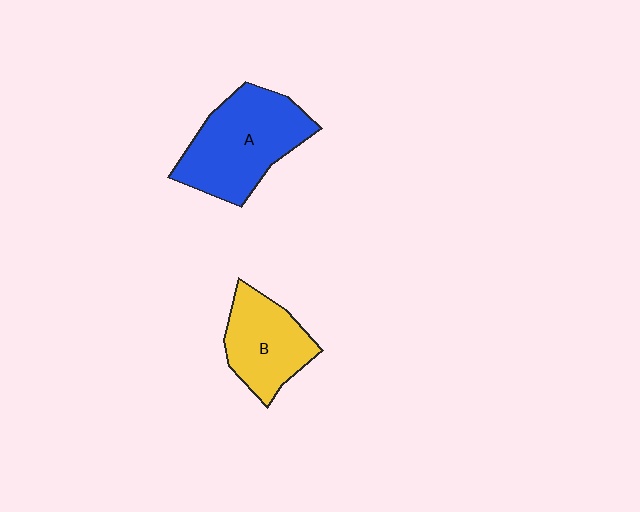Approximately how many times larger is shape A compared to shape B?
Approximately 1.4 times.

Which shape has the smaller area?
Shape B (yellow).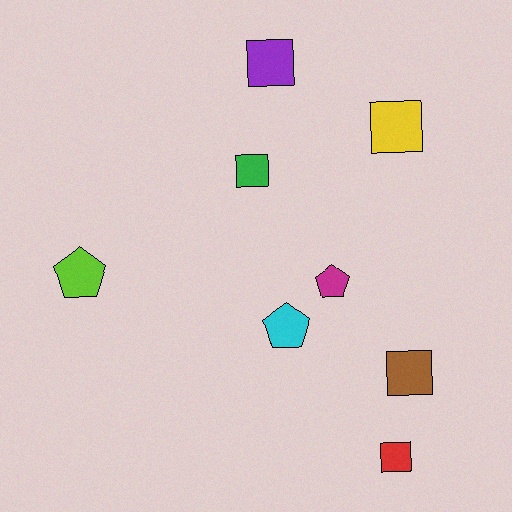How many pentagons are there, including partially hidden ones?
There are 3 pentagons.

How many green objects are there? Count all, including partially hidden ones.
There is 1 green object.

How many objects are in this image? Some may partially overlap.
There are 8 objects.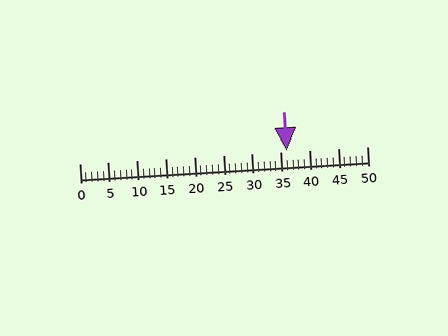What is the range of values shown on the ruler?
The ruler shows values from 0 to 50.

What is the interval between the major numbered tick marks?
The major tick marks are spaced 5 units apart.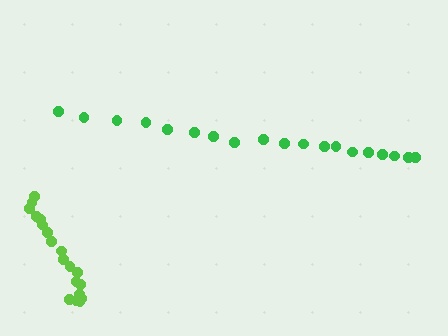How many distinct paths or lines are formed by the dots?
There are 2 distinct paths.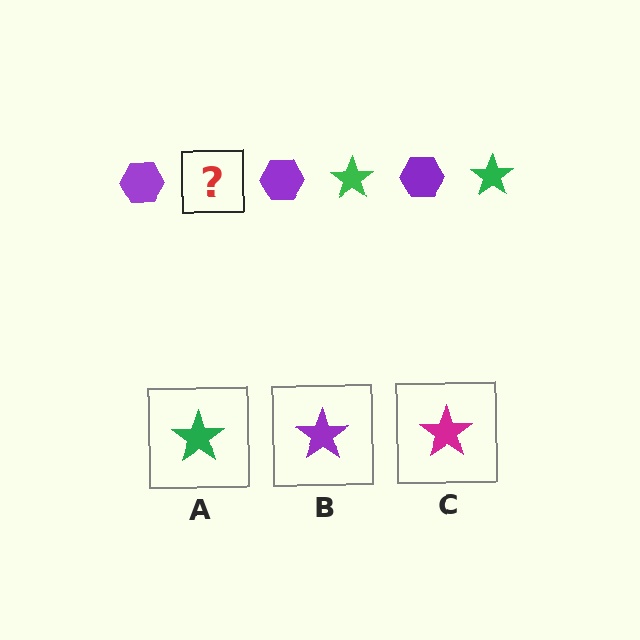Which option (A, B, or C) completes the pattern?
A.